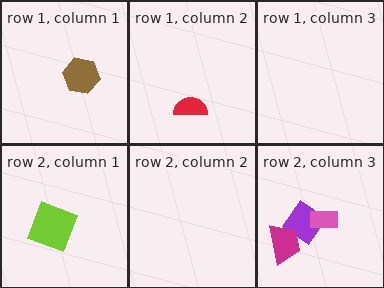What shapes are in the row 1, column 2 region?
The red semicircle.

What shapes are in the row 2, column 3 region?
The purple diamond, the pink rectangle, the magenta trapezoid.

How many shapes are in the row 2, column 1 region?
1.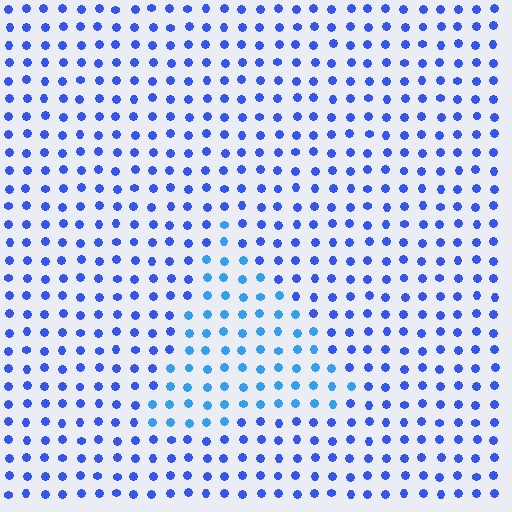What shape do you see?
I see a triangle.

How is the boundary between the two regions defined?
The boundary is defined purely by a slight shift in hue (about 24 degrees). Spacing, size, and orientation are identical on both sides.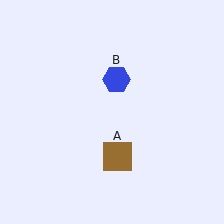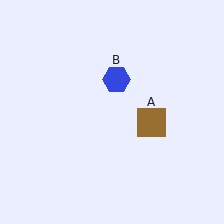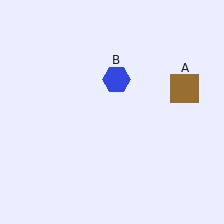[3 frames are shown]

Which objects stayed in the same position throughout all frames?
Blue hexagon (object B) remained stationary.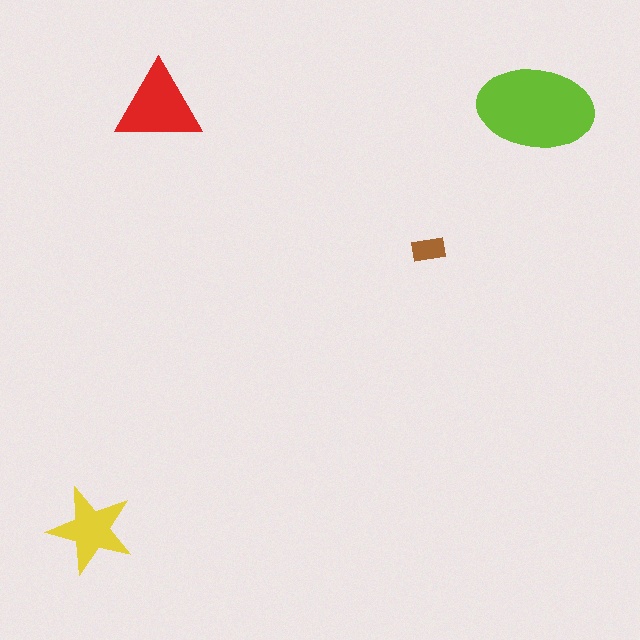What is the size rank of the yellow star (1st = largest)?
3rd.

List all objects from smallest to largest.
The brown rectangle, the yellow star, the red triangle, the lime ellipse.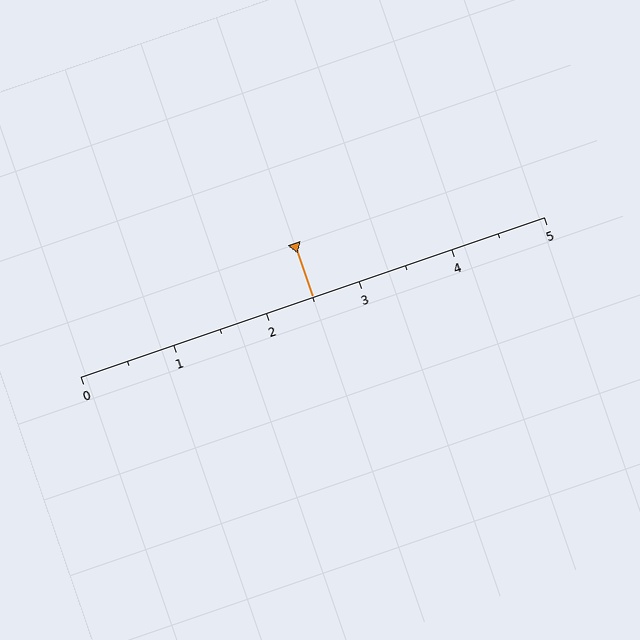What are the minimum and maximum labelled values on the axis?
The axis runs from 0 to 5.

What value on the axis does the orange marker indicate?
The marker indicates approximately 2.5.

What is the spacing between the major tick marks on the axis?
The major ticks are spaced 1 apart.